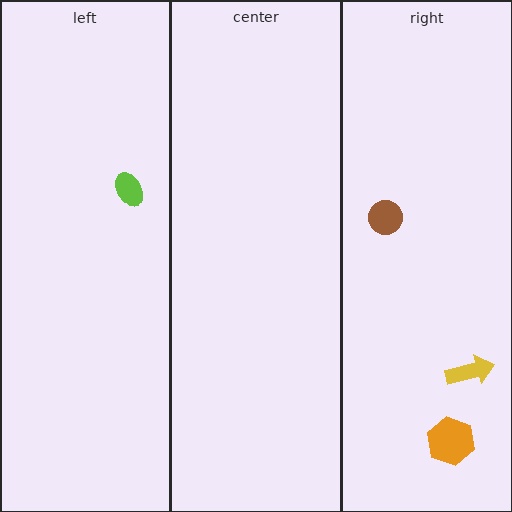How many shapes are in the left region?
1.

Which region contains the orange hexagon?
The right region.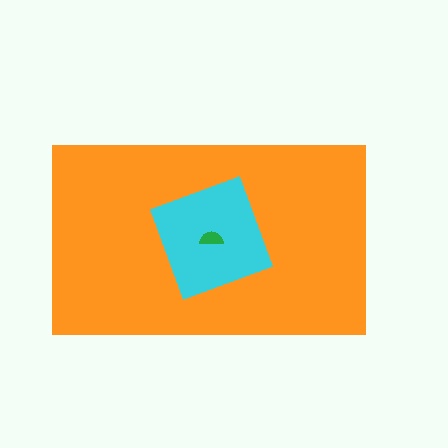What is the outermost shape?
The orange rectangle.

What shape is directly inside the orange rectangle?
The cyan square.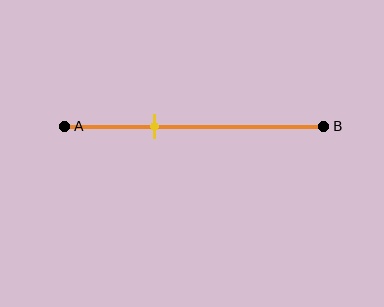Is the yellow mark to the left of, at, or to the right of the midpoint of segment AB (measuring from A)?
The yellow mark is to the left of the midpoint of segment AB.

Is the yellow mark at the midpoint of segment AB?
No, the mark is at about 35% from A, not at the 50% midpoint.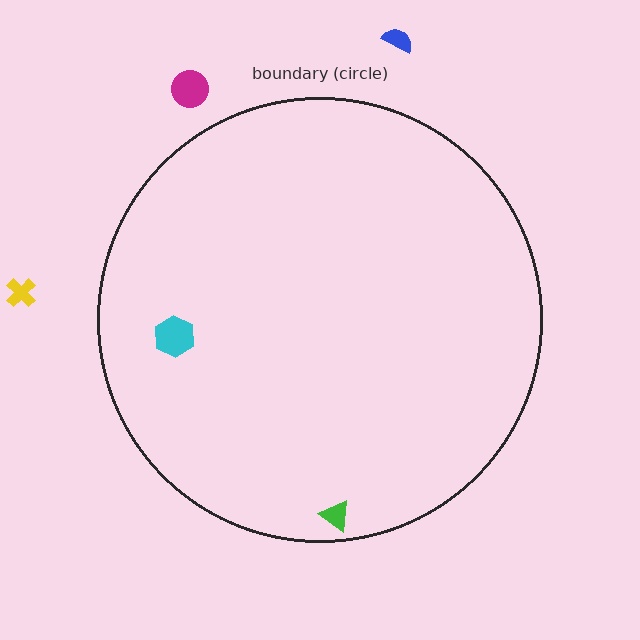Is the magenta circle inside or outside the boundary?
Outside.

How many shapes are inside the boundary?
2 inside, 3 outside.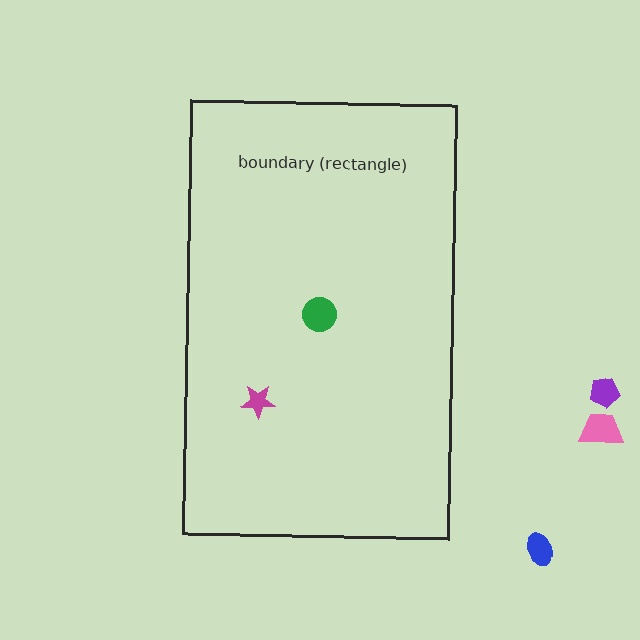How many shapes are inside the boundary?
2 inside, 3 outside.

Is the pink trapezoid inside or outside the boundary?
Outside.